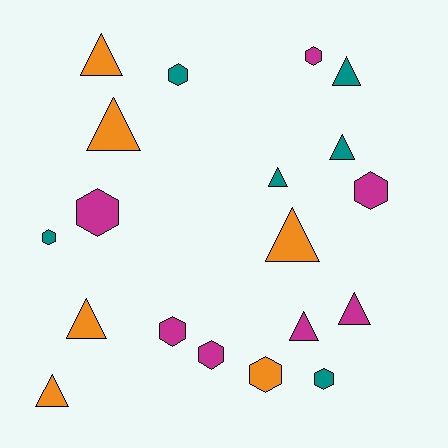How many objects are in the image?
There are 19 objects.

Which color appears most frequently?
Magenta, with 7 objects.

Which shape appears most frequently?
Triangle, with 10 objects.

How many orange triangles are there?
There are 5 orange triangles.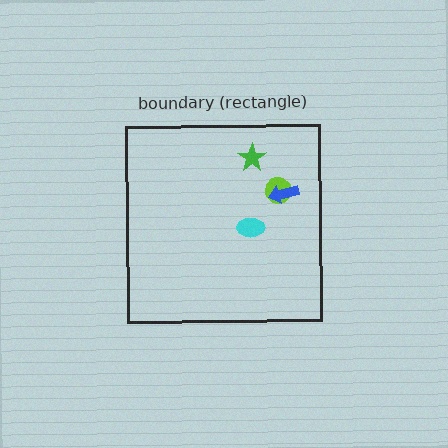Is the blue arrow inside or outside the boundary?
Inside.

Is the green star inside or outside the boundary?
Inside.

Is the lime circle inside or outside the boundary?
Inside.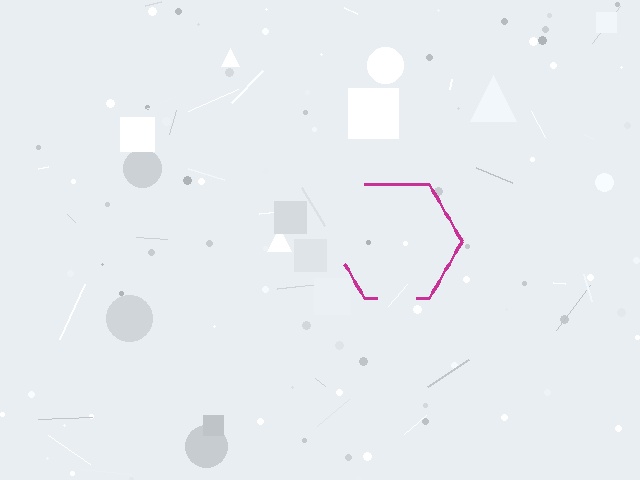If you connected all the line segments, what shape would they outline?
They would outline a hexagon.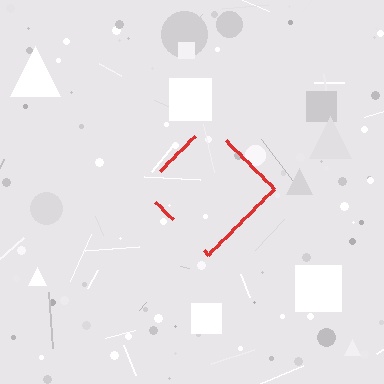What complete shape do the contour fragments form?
The contour fragments form a diamond.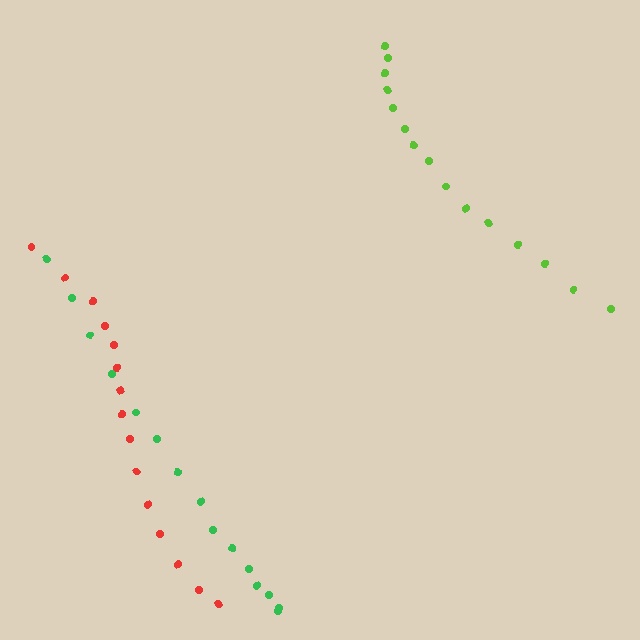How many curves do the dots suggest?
There are 3 distinct paths.